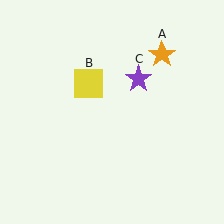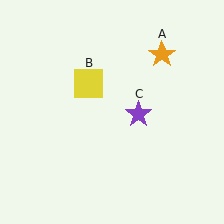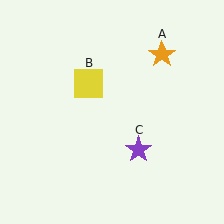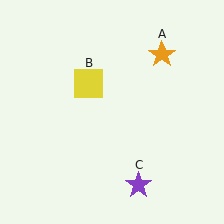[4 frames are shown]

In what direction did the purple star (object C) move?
The purple star (object C) moved down.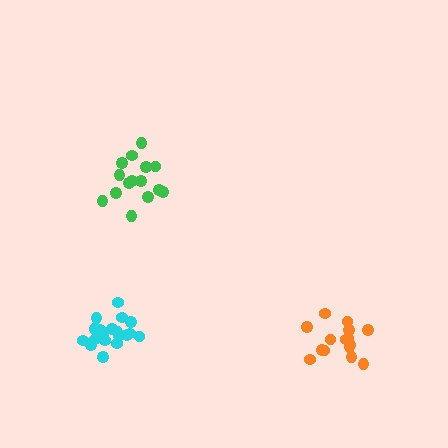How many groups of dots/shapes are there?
There are 3 groups.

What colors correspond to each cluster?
The clusters are colored: cyan, orange, green.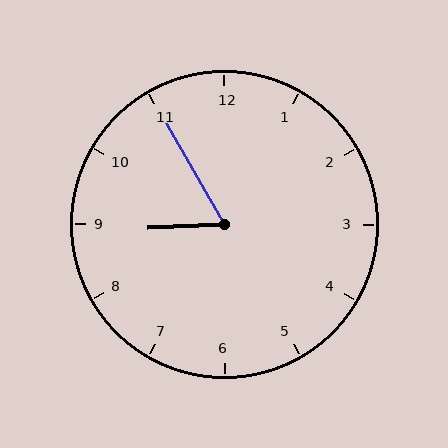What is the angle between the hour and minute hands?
Approximately 62 degrees.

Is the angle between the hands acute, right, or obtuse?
It is acute.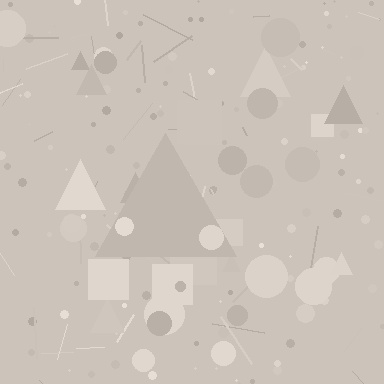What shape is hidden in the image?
A triangle is hidden in the image.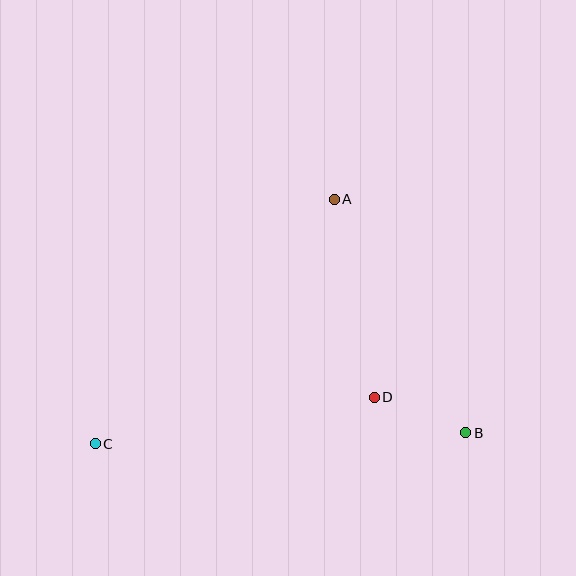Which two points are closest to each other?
Points B and D are closest to each other.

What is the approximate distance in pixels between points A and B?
The distance between A and B is approximately 268 pixels.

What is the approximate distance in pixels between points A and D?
The distance between A and D is approximately 202 pixels.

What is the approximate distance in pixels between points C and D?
The distance between C and D is approximately 283 pixels.